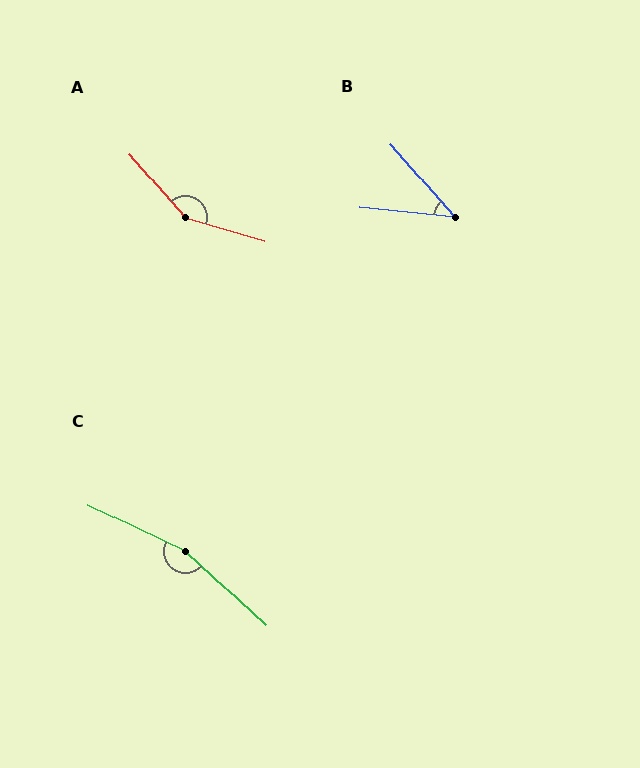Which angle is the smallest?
B, at approximately 43 degrees.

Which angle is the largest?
C, at approximately 162 degrees.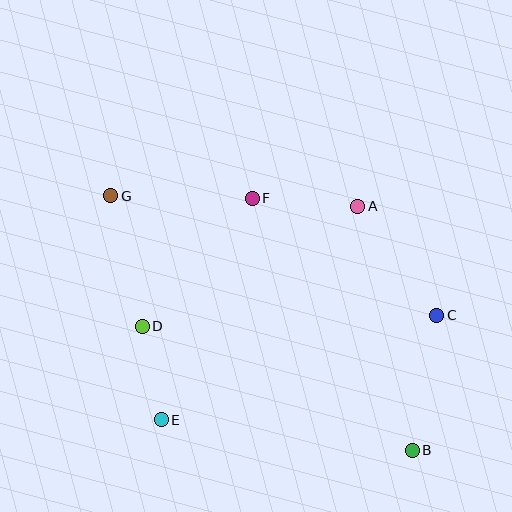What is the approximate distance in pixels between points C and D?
The distance between C and D is approximately 295 pixels.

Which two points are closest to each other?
Points D and E are closest to each other.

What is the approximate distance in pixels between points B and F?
The distance between B and F is approximately 299 pixels.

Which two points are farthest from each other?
Points B and G are farthest from each other.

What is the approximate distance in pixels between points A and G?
The distance between A and G is approximately 247 pixels.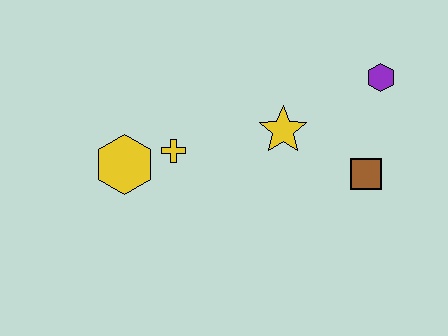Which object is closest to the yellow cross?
The yellow hexagon is closest to the yellow cross.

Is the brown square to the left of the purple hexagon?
Yes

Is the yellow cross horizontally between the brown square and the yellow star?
No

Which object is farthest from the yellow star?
The yellow hexagon is farthest from the yellow star.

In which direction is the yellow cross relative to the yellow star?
The yellow cross is to the left of the yellow star.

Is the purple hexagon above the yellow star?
Yes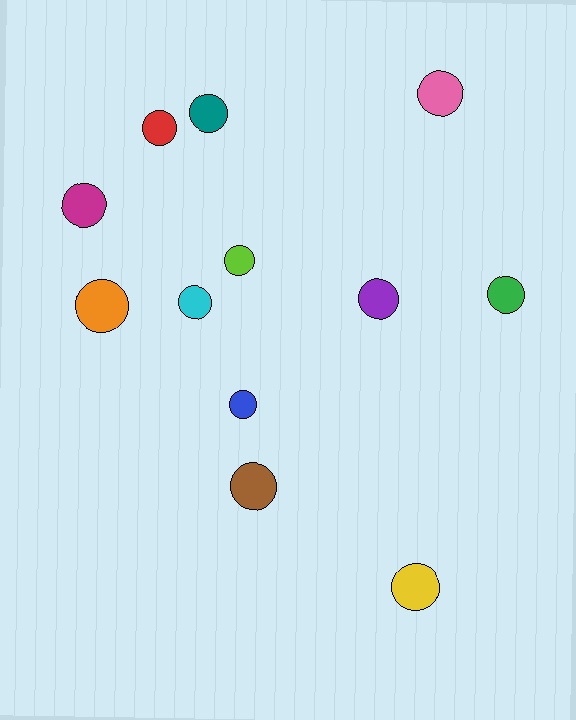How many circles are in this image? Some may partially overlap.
There are 12 circles.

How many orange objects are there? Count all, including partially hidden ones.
There is 1 orange object.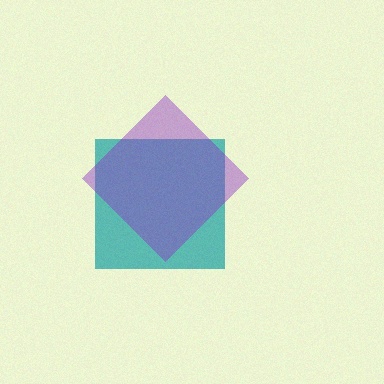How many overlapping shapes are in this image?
There are 2 overlapping shapes in the image.